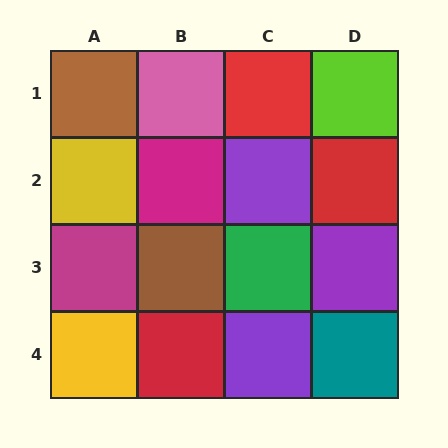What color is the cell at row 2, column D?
Red.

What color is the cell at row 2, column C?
Purple.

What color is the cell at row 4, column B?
Red.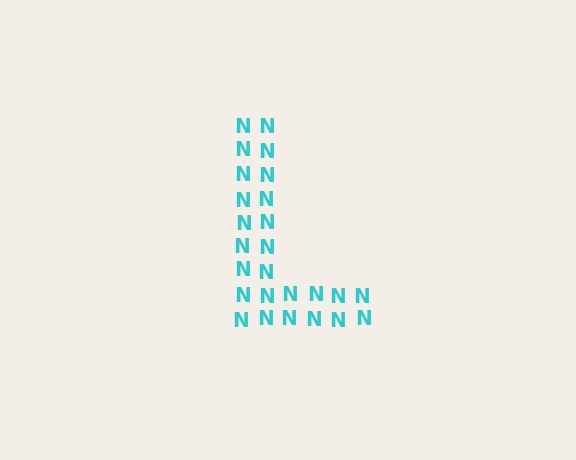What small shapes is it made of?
It is made of small letter N's.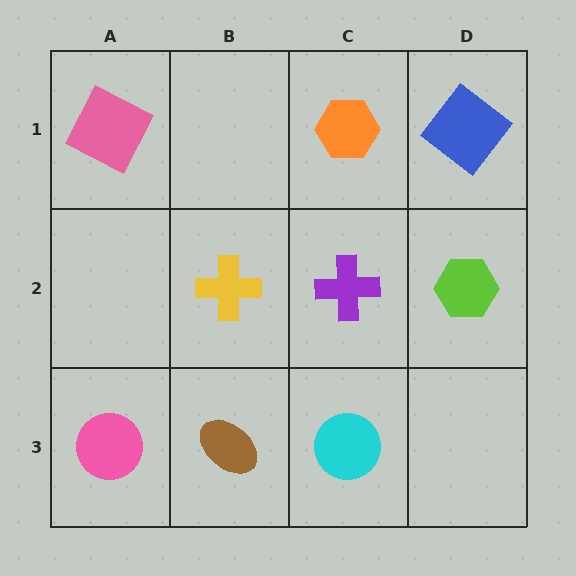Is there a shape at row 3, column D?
No, that cell is empty.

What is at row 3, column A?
A pink circle.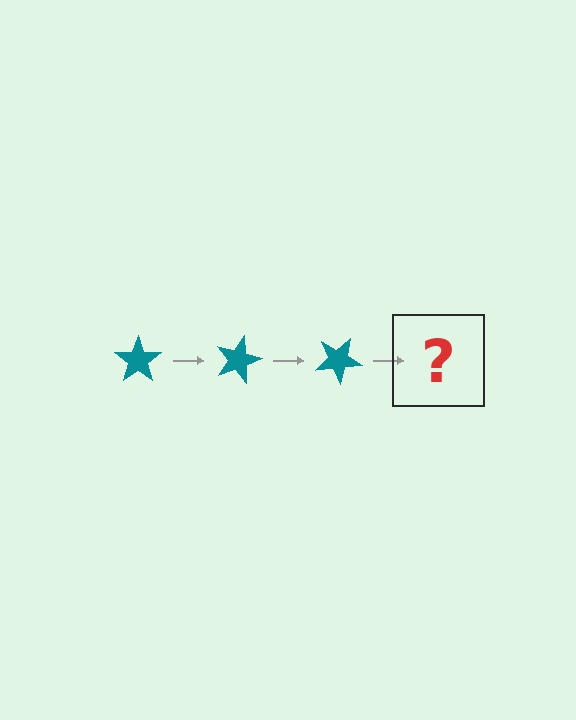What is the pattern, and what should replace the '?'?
The pattern is that the star rotates 15 degrees each step. The '?' should be a teal star rotated 45 degrees.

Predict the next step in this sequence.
The next step is a teal star rotated 45 degrees.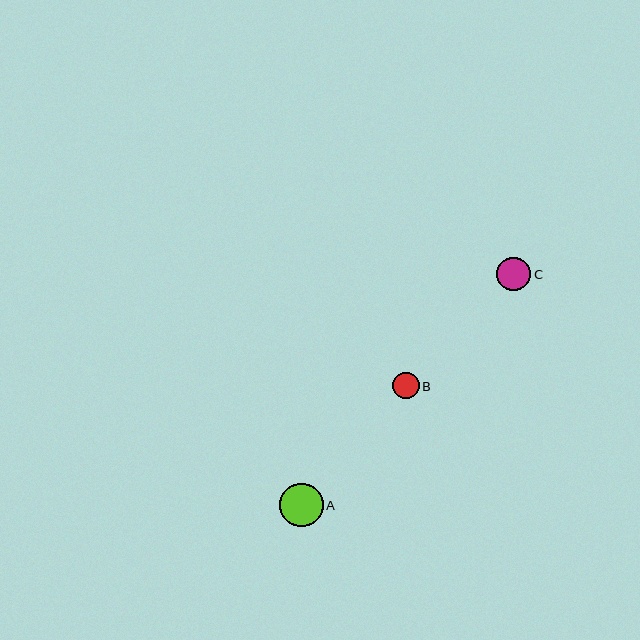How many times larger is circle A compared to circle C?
Circle A is approximately 1.3 times the size of circle C.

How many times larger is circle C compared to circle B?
Circle C is approximately 1.3 times the size of circle B.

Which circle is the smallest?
Circle B is the smallest with a size of approximately 26 pixels.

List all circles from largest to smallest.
From largest to smallest: A, C, B.